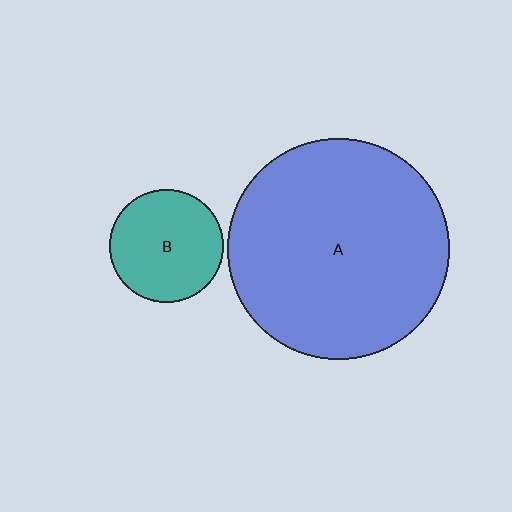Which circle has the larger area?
Circle A (blue).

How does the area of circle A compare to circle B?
Approximately 3.8 times.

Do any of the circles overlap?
No, none of the circles overlap.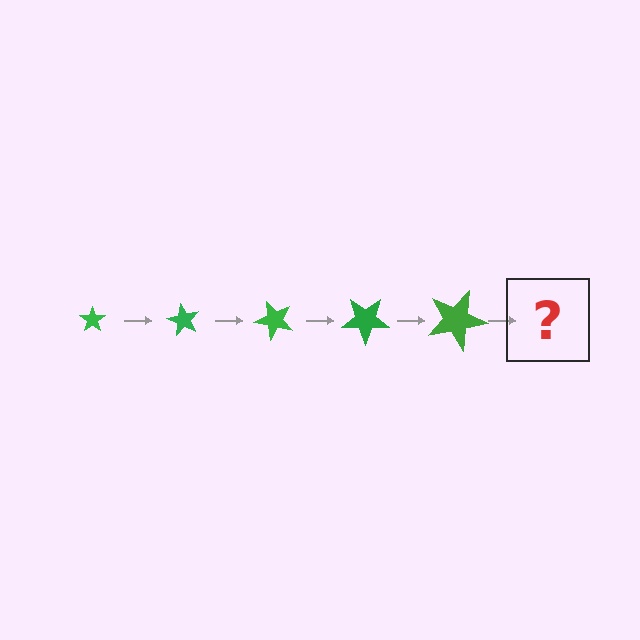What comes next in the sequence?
The next element should be a star, larger than the previous one and rotated 300 degrees from the start.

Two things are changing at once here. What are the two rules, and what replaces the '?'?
The two rules are that the star grows larger each step and it rotates 60 degrees each step. The '?' should be a star, larger than the previous one and rotated 300 degrees from the start.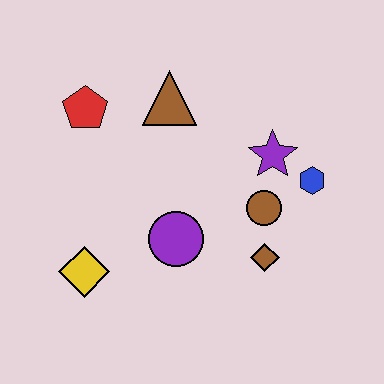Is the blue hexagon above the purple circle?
Yes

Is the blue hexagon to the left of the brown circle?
No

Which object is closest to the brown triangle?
The red pentagon is closest to the brown triangle.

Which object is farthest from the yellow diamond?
The blue hexagon is farthest from the yellow diamond.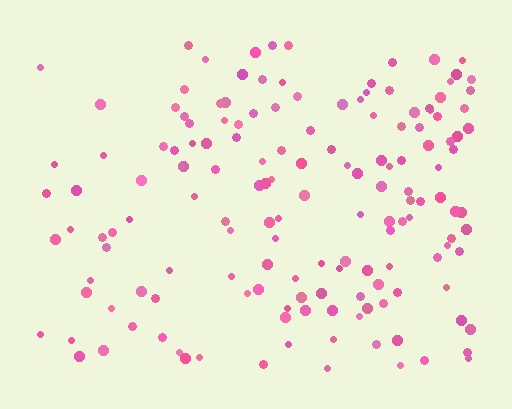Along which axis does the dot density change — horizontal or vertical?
Horizontal.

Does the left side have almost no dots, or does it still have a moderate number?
Still a moderate number, just noticeably fewer than the right.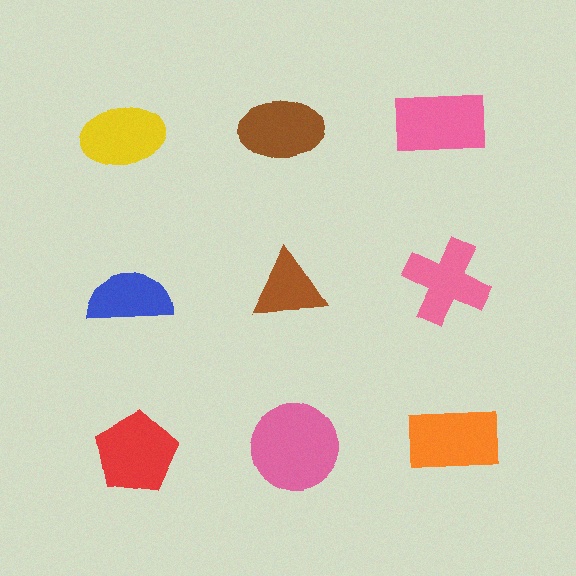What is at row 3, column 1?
A red pentagon.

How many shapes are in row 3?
3 shapes.